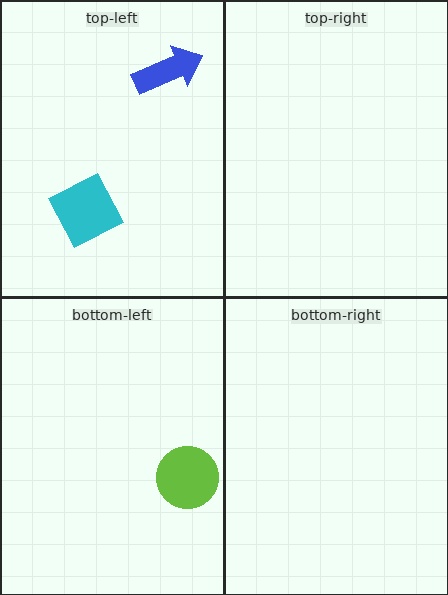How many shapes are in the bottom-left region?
1.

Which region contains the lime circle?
The bottom-left region.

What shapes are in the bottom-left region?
The lime circle.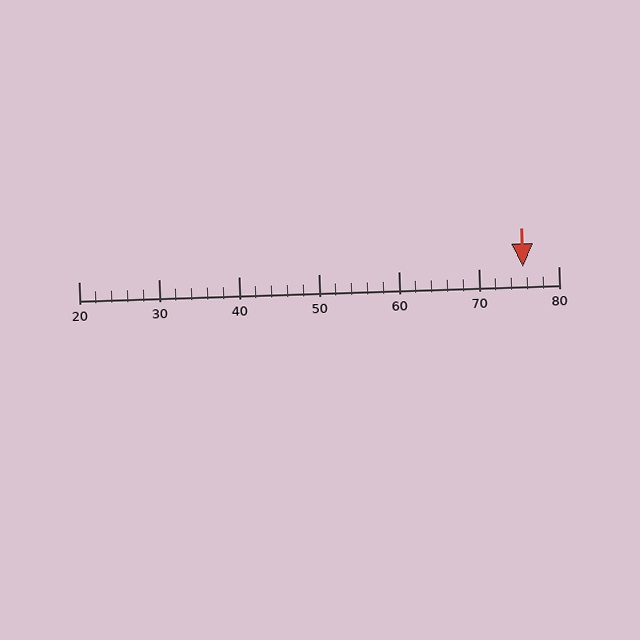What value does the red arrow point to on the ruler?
The red arrow points to approximately 76.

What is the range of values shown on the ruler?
The ruler shows values from 20 to 80.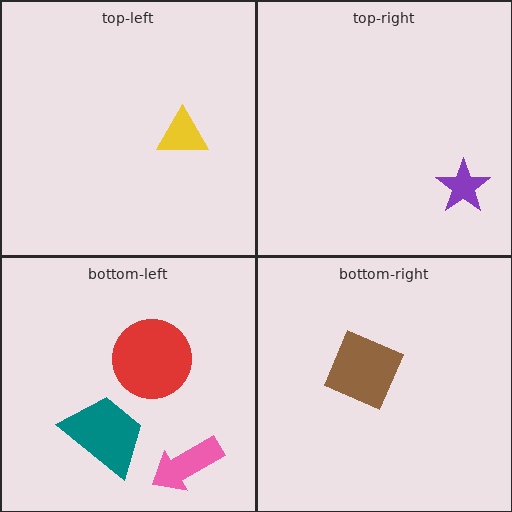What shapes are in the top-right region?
The purple star.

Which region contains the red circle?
The bottom-left region.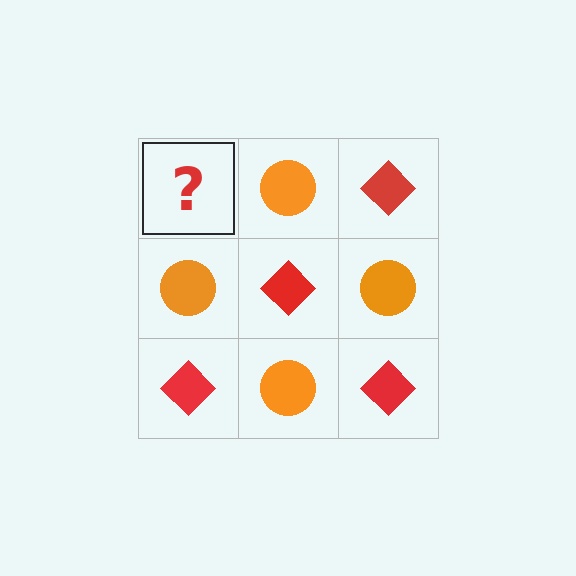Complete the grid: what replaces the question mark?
The question mark should be replaced with a red diamond.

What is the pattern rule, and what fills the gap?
The rule is that it alternates red diamond and orange circle in a checkerboard pattern. The gap should be filled with a red diamond.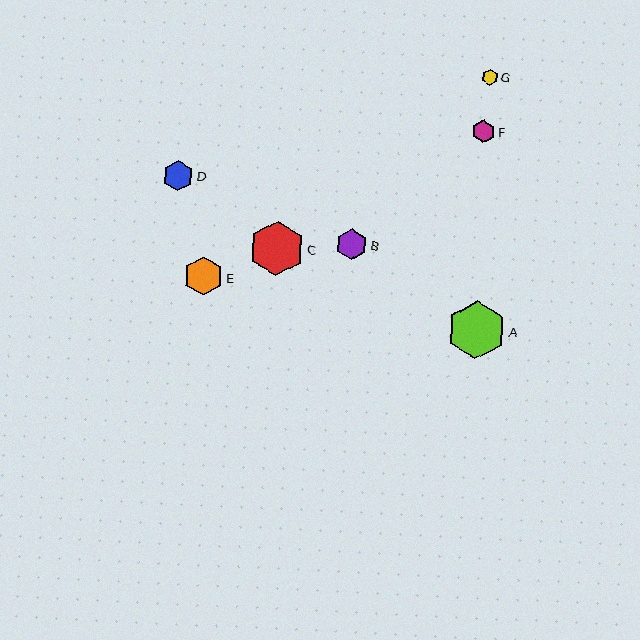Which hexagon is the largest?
Hexagon A is the largest with a size of approximately 58 pixels.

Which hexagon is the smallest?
Hexagon G is the smallest with a size of approximately 16 pixels.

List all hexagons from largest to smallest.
From largest to smallest: A, C, E, B, D, F, G.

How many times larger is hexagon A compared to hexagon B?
Hexagon A is approximately 1.8 times the size of hexagon B.